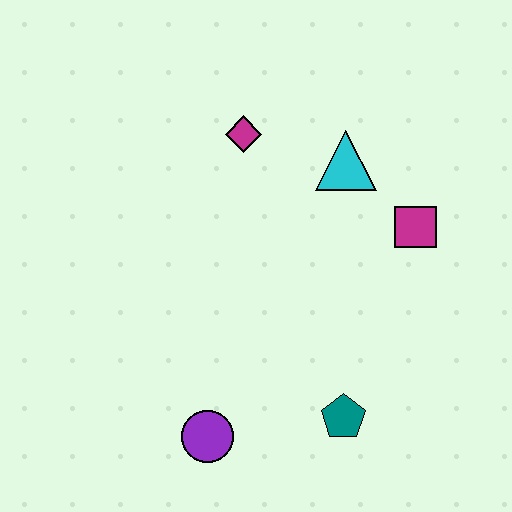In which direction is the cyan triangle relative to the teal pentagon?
The cyan triangle is above the teal pentagon.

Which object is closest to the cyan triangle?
The magenta square is closest to the cyan triangle.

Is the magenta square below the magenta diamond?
Yes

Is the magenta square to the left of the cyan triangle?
No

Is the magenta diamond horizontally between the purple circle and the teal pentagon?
Yes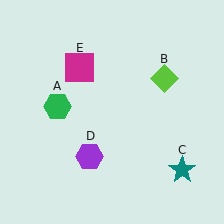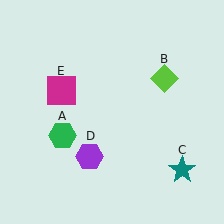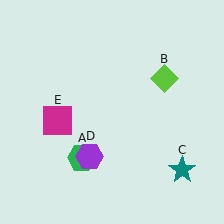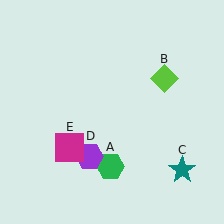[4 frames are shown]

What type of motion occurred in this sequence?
The green hexagon (object A), magenta square (object E) rotated counterclockwise around the center of the scene.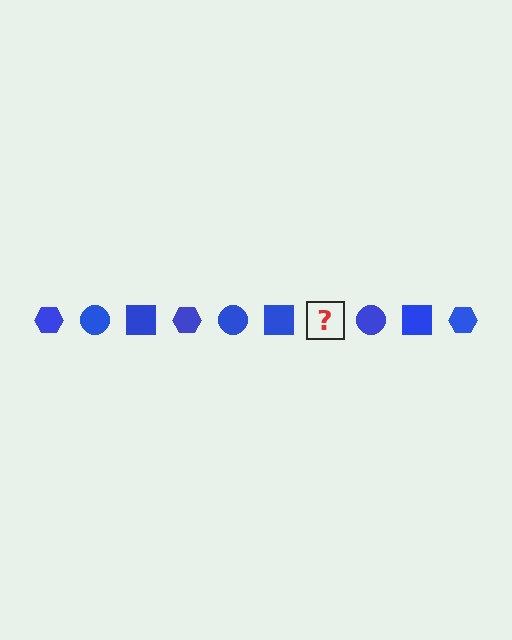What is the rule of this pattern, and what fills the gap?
The rule is that the pattern cycles through hexagon, circle, square shapes in blue. The gap should be filled with a blue hexagon.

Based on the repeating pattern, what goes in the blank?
The blank should be a blue hexagon.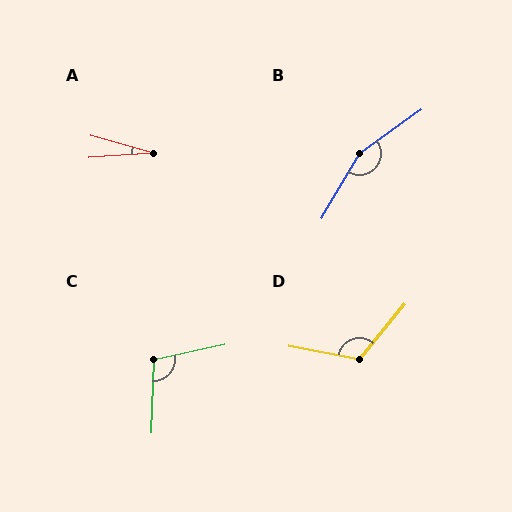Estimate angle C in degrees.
Approximately 104 degrees.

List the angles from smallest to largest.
A (19°), C (104°), D (118°), B (156°).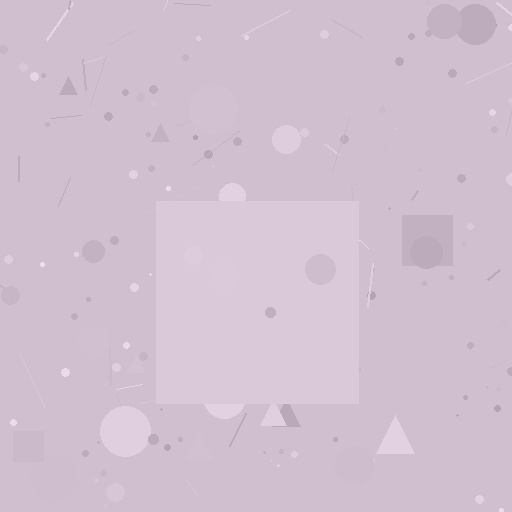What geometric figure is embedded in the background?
A square is embedded in the background.